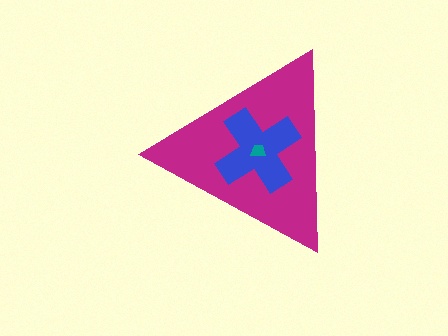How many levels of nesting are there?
3.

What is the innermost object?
The teal trapezoid.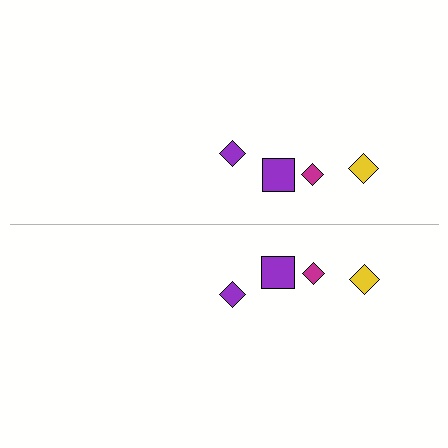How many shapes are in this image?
There are 8 shapes in this image.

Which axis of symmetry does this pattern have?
The pattern has a horizontal axis of symmetry running through the center of the image.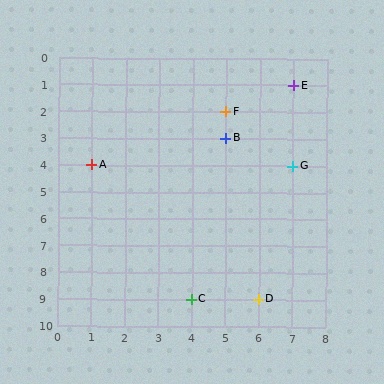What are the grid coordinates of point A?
Point A is at grid coordinates (1, 4).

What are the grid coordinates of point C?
Point C is at grid coordinates (4, 9).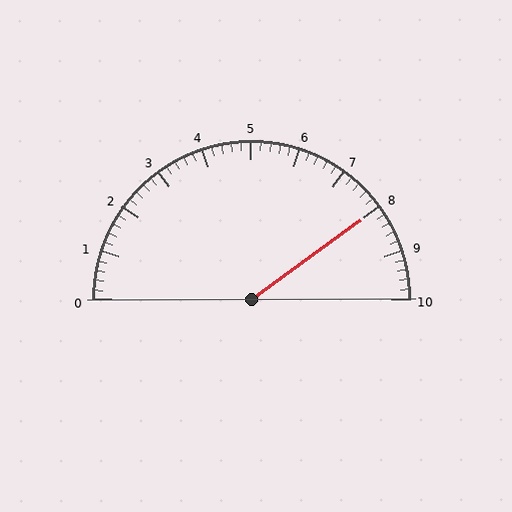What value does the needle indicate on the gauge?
The needle indicates approximately 8.0.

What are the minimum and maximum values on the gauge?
The gauge ranges from 0 to 10.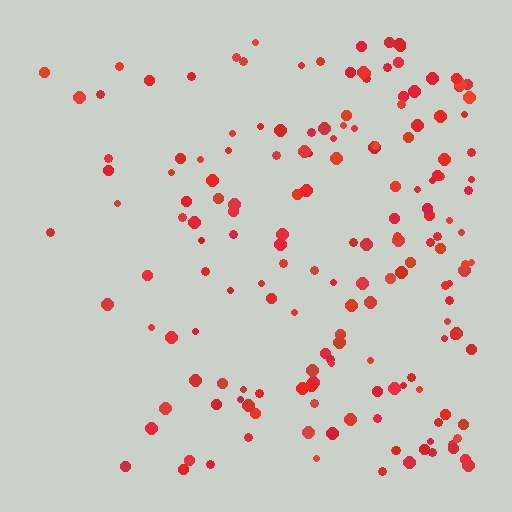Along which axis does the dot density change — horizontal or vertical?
Horizontal.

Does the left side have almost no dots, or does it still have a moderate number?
Still a moderate number, just noticeably fewer than the right.